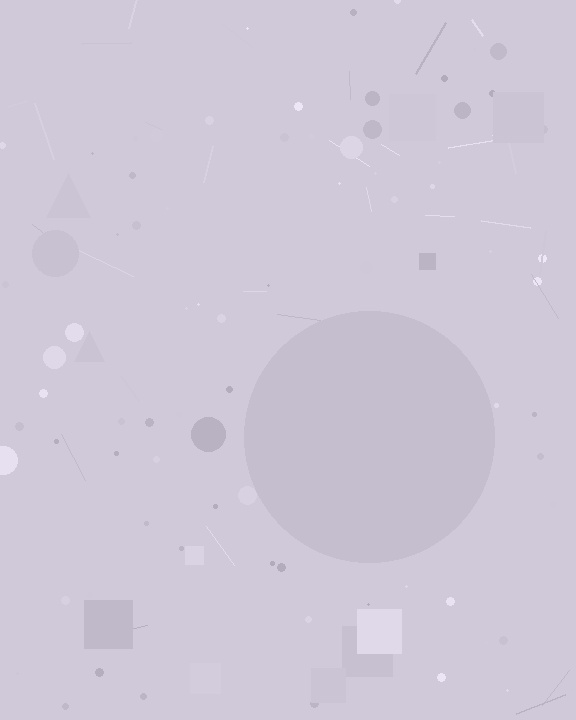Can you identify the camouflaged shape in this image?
The camouflaged shape is a circle.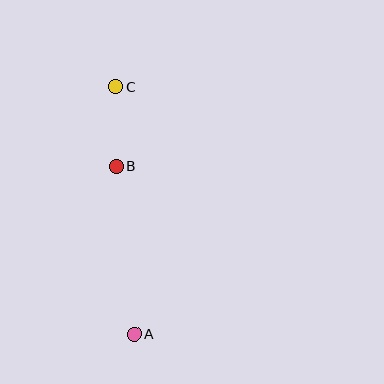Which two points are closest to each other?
Points B and C are closest to each other.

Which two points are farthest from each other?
Points A and C are farthest from each other.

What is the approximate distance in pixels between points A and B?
The distance between A and B is approximately 169 pixels.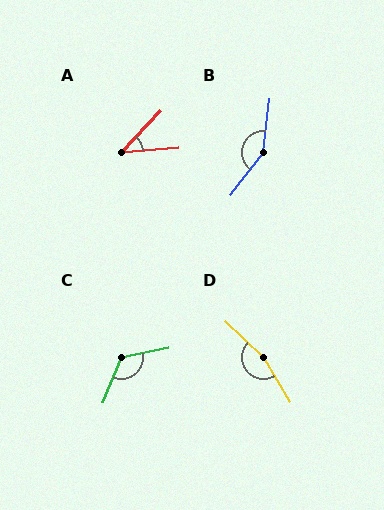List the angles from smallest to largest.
A (42°), C (124°), B (148°), D (165°).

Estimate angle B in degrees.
Approximately 148 degrees.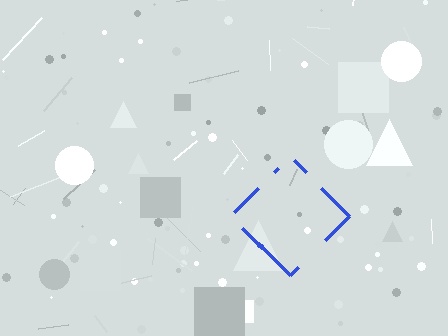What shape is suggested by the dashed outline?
The dashed outline suggests a diamond.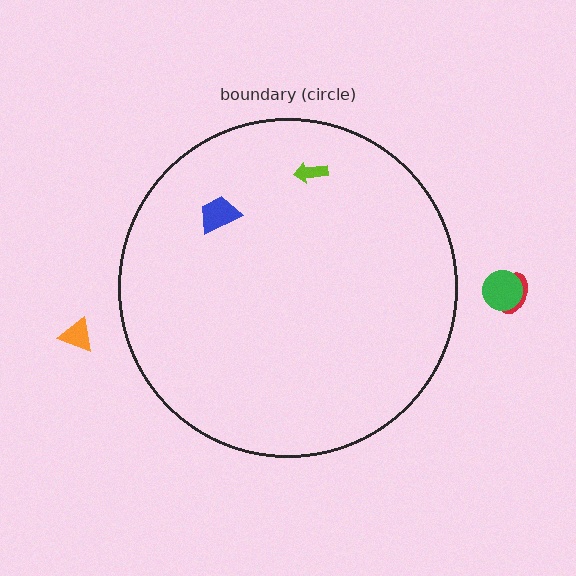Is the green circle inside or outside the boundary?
Outside.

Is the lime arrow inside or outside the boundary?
Inside.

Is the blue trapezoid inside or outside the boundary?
Inside.